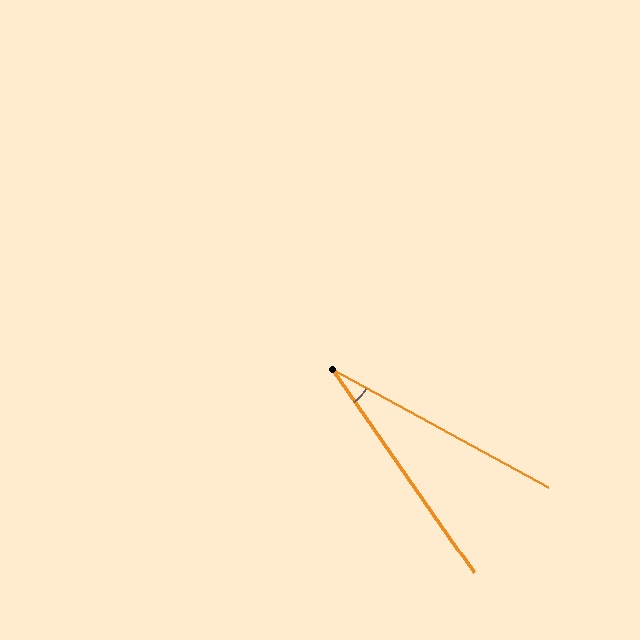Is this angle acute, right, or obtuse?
It is acute.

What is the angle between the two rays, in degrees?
Approximately 26 degrees.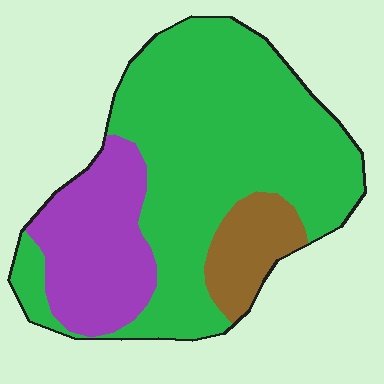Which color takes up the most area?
Green, at roughly 65%.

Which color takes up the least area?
Brown, at roughly 10%.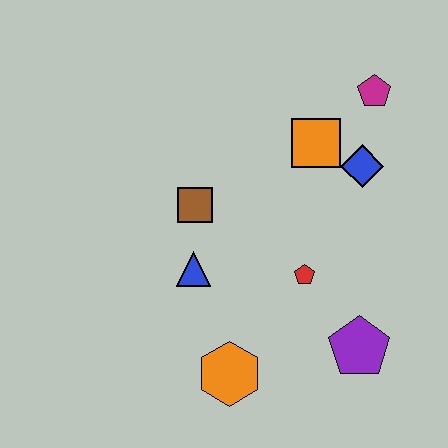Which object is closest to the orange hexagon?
The blue triangle is closest to the orange hexagon.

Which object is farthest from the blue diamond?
The orange hexagon is farthest from the blue diamond.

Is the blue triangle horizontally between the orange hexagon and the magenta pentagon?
No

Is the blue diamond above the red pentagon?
Yes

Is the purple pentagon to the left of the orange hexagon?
No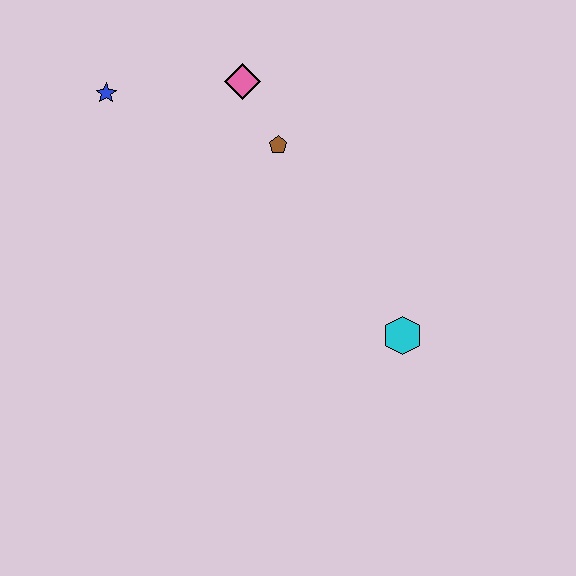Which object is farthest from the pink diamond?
The cyan hexagon is farthest from the pink diamond.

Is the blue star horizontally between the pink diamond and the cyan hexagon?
No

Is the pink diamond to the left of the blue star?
No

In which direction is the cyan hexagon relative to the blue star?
The cyan hexagon is to the right of the blue star.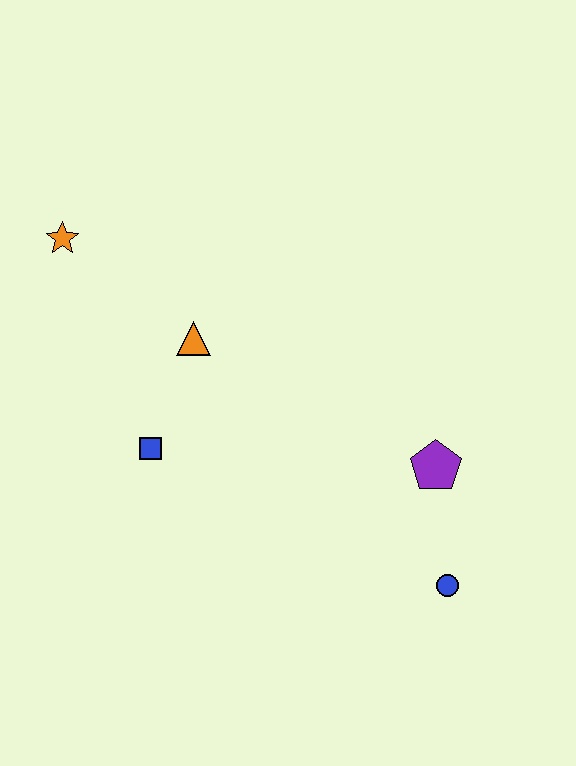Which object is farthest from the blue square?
The blue circle is farthest from the blue square.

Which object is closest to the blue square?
The orange triangle is closest to the blue square.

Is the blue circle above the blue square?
No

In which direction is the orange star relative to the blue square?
The orange star is above the blue square.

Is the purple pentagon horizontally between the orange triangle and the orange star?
No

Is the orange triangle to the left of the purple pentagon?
Yes